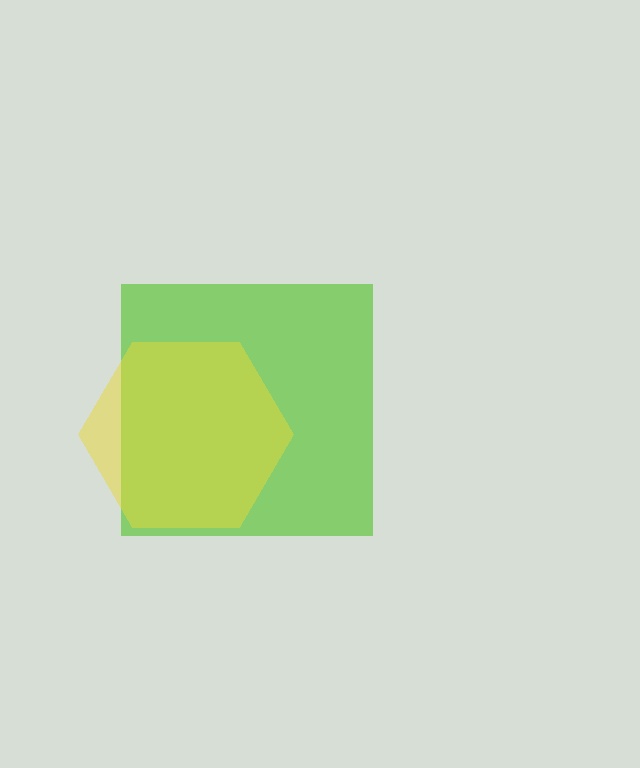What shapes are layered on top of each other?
The layered shapes are: a lime square, a yellow hexagon.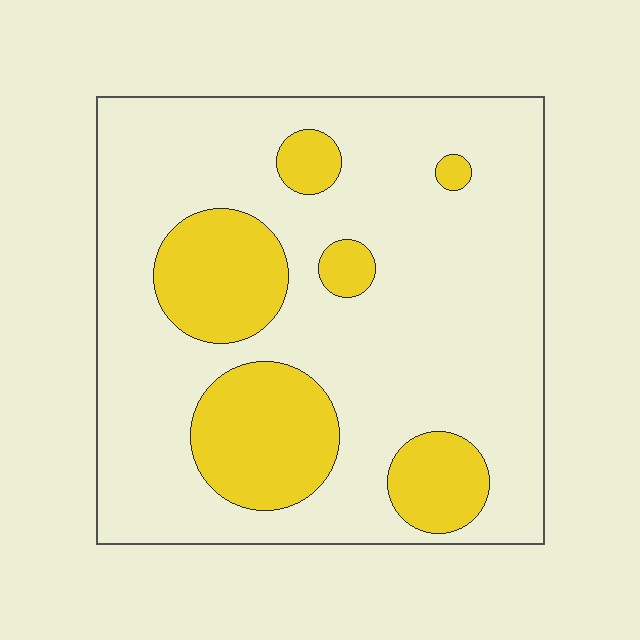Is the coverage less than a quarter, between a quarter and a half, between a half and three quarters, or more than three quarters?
Less than a quarter.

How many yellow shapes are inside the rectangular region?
6.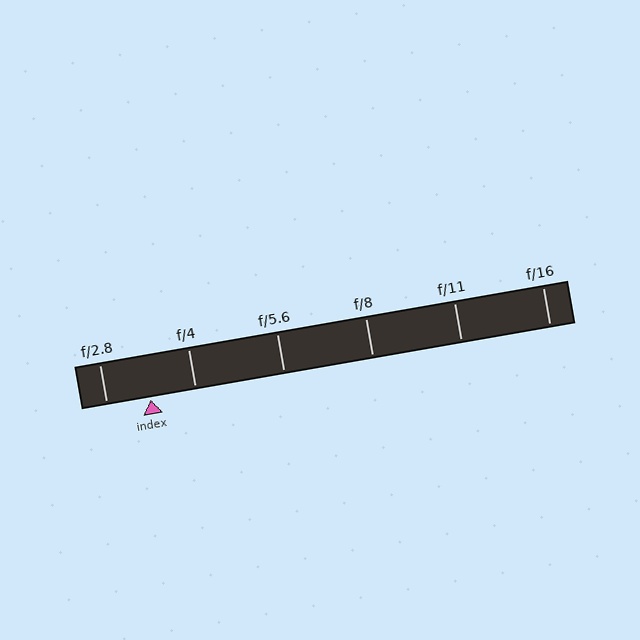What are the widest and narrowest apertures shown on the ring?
The widest aperture shown is f/2.8 and the narrowest is f/16.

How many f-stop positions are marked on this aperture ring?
There are 6 f-stop positions marked.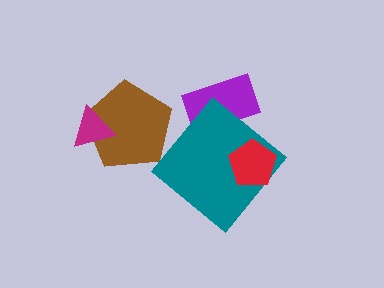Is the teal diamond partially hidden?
Yes, it is partially covered by another shape.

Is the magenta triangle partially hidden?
No, no other shape covers it.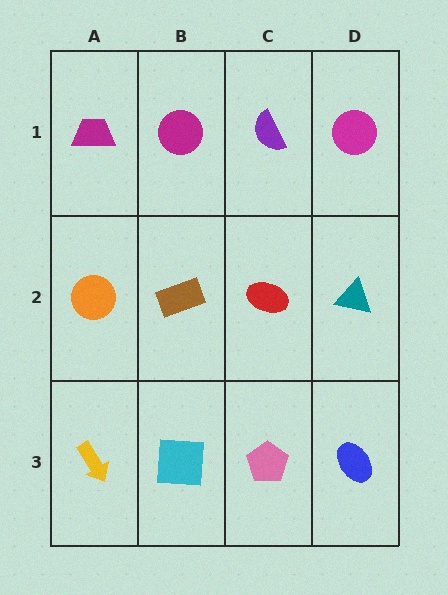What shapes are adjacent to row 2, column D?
A magenta circle (row 1, column D), a blue ellipse (row 3, column D), a red ellipse (row 2, column C).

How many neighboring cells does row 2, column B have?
4.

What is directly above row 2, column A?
A magenta trapezoid.